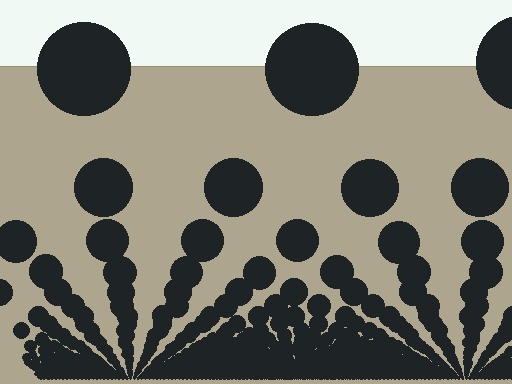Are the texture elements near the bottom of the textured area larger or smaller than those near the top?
Smaller. The gradient is inverted — elements near the bottom are smaller and denser.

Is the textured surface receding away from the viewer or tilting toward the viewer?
The surface appears to tilt toward the viewer. Texture elements get larger and sparser toward the top.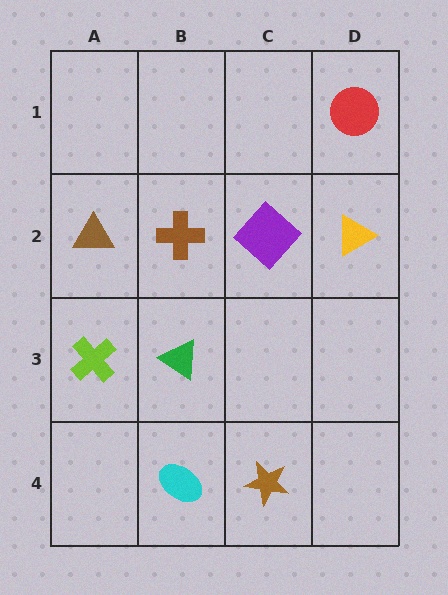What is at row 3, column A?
A lime cross.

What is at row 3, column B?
A green triangle.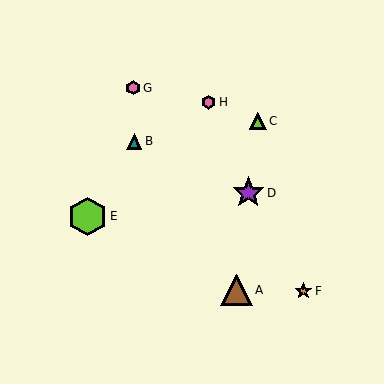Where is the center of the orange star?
The center of the orange star is at (303, 291).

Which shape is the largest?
The lime hexagon (labeled E) is the largest.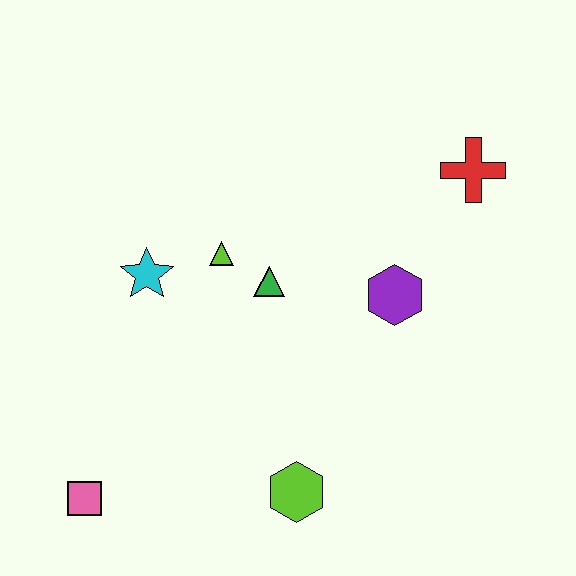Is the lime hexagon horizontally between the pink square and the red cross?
Yes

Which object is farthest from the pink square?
The red cross is farthest from the pink square.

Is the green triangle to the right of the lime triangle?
Yes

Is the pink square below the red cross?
Yes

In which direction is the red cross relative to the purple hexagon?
The red cross is above the purple hexagon.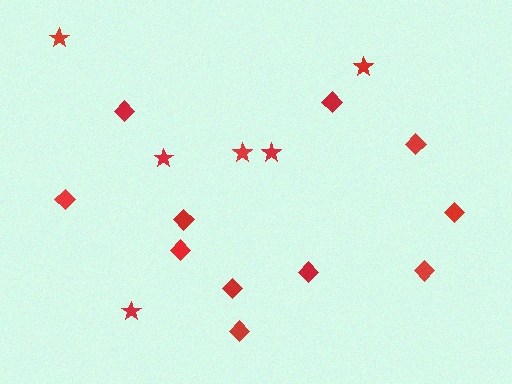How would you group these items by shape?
There are 2 groups: one group of stars (6) and one group of diamonds (11).